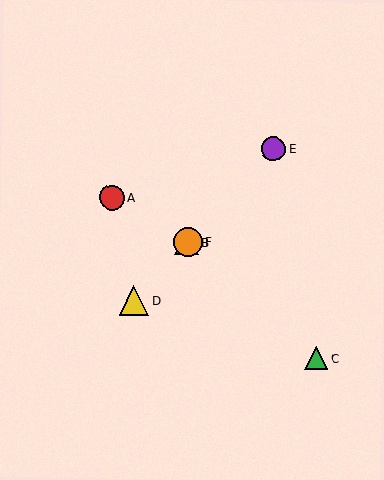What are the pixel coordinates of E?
Object E is at (273, 149).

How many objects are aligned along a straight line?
4 objects (B, D, E, F) are aligned along a straight line.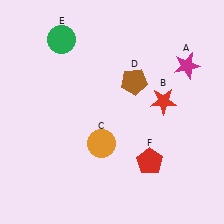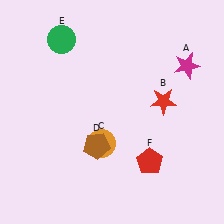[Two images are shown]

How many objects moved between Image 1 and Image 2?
1 object moved between the two images.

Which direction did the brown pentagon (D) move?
The brown pentagon (D) moved down.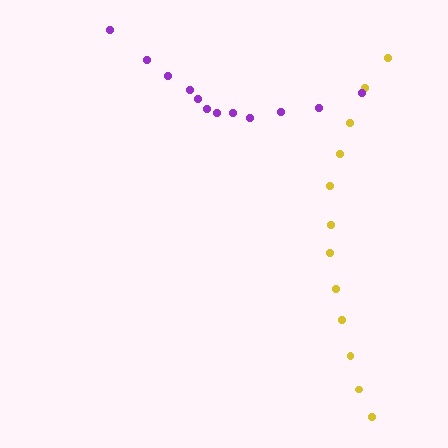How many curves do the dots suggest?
There are 2 distinct paths.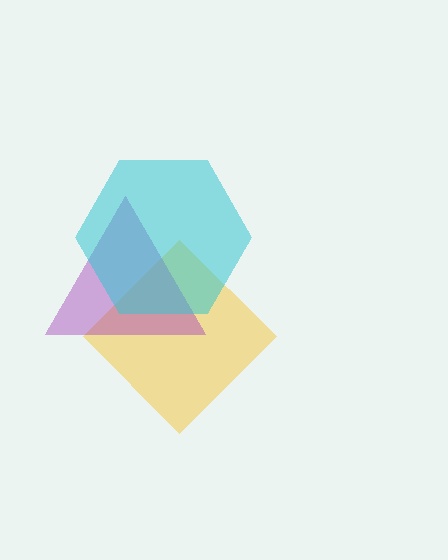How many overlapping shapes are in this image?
There are 3 overlapping shapes in the image.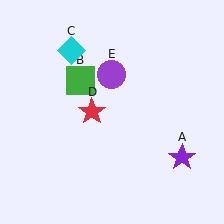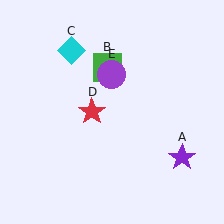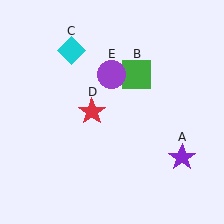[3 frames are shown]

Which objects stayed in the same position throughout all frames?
Purple star (object A) and cyan diamond (object C) and red star (object D) and purple circle (object E) remained stationary.